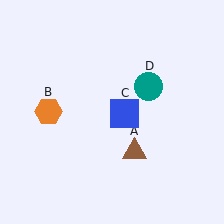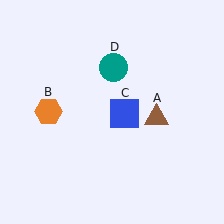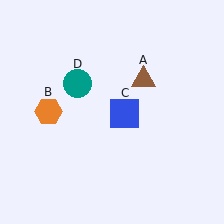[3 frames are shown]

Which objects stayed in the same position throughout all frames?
Orange hexagon (object B) and blue square (object C) remained stationary.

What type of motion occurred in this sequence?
The brown triangle (object A), teal circle (object D) rotated counterclockwise around the center of the scene.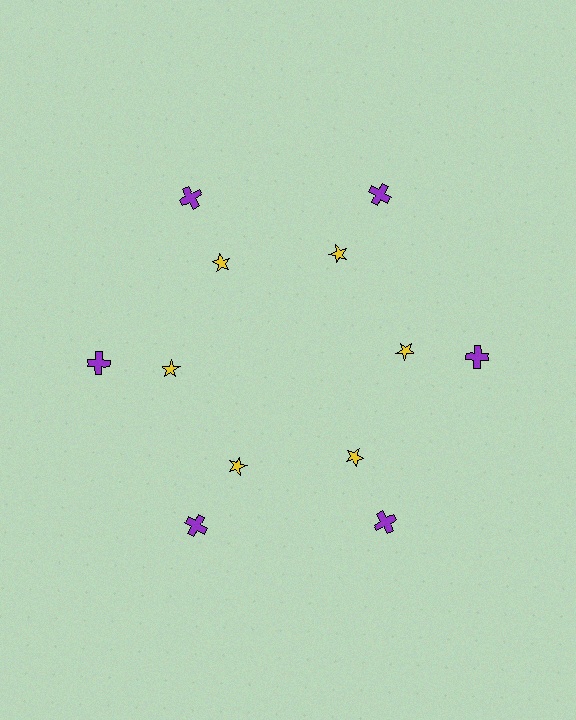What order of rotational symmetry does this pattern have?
This pattern has 6-fold rotational symmetry.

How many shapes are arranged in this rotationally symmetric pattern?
There are 12 shapes, arranged in 6 groups of 2.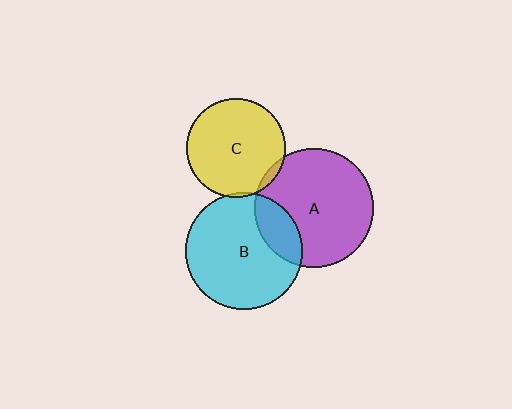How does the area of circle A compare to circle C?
Approximately 1.4 times.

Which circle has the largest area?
Circle A (purple).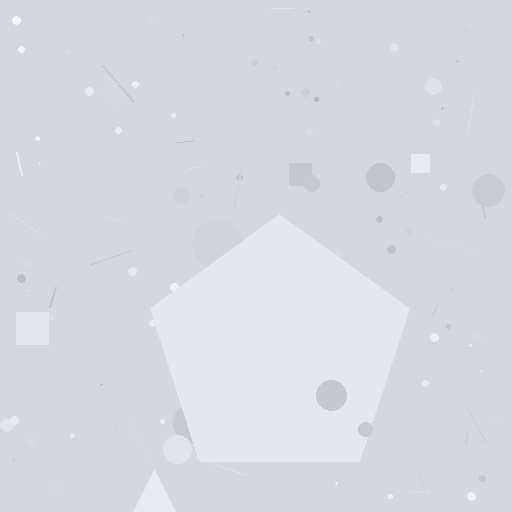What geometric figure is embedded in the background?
A pentagon is embedded in the background.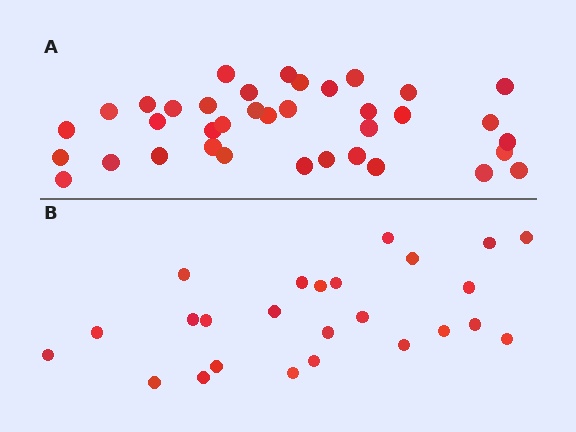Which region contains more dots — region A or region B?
Region A (the top region) has more dots.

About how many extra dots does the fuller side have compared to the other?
Region A has roughly 12 or so more dots than region B.